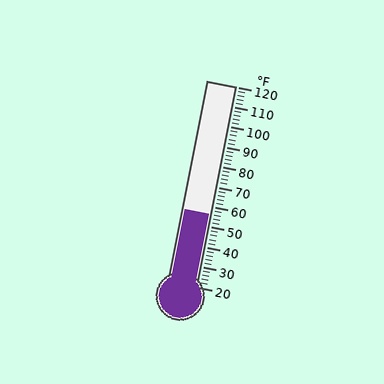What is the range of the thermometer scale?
The thermometer scale ranges from 20°F to 120°F.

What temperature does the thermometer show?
The thermometer shows approximately 56°F.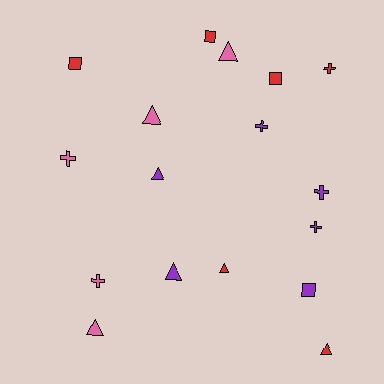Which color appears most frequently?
Purple, with 6 objects.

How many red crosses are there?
There is 1 red cross.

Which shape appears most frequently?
Triangle, with 7 objects.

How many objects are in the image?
There are 17 objects.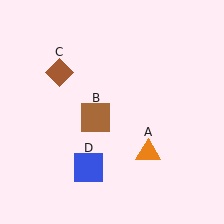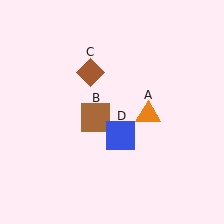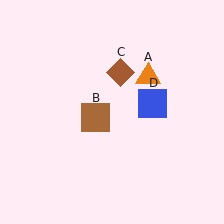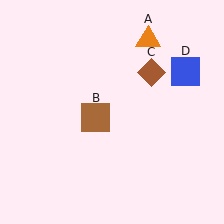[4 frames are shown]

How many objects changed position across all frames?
3 objects changed position: orange triangle (object A), brown diamond (object C), blue square (object D).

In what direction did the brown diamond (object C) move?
The brown diamond (object C) moved right.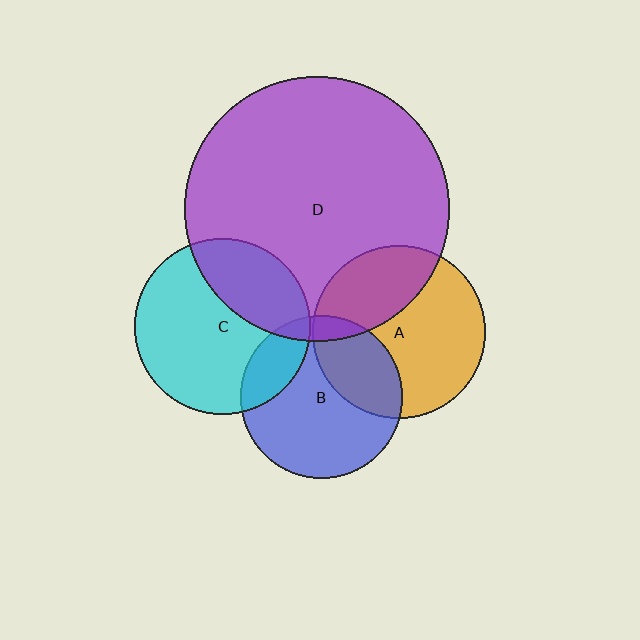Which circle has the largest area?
Circle D (purple).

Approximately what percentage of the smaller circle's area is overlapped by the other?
Approximately 30%.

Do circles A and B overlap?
Yes.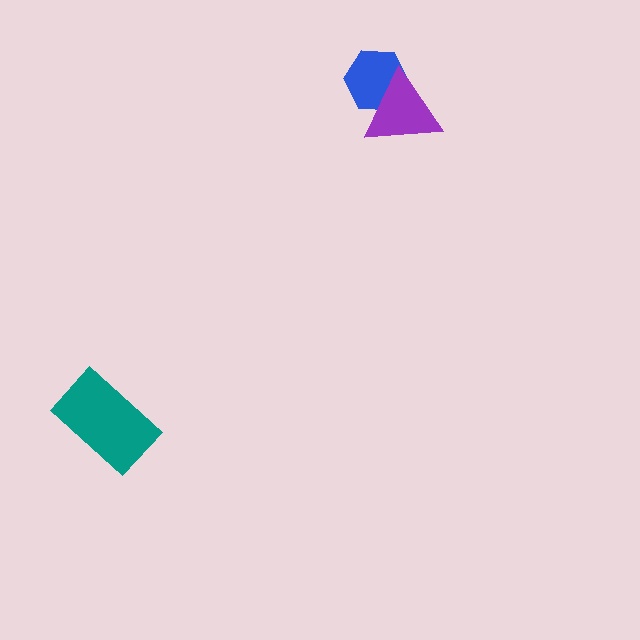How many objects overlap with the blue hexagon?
1 object overlaps with the blue hexagon.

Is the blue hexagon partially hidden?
Yes, it is partially covered by another shape.